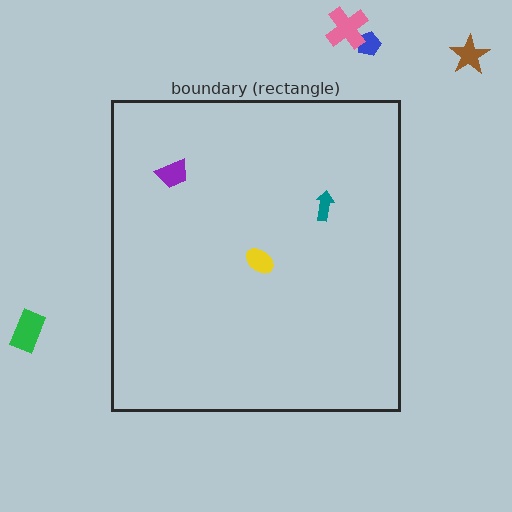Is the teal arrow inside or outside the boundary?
Inside.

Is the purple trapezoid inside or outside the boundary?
Inside.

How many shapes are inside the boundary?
3 inside, 4 outside.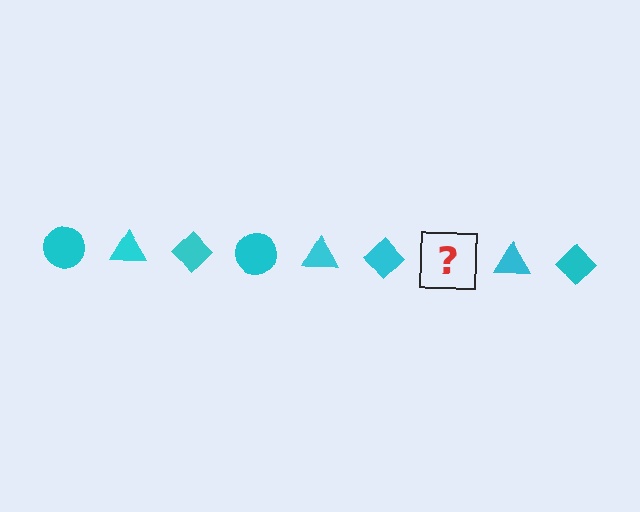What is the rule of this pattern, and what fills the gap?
The rule is that the pattern cycles through circle, triangle, diamond shapes in cyan. The gap should be filled with a cyan circle.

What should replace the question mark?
The question mark should be replaced with a cyan circle.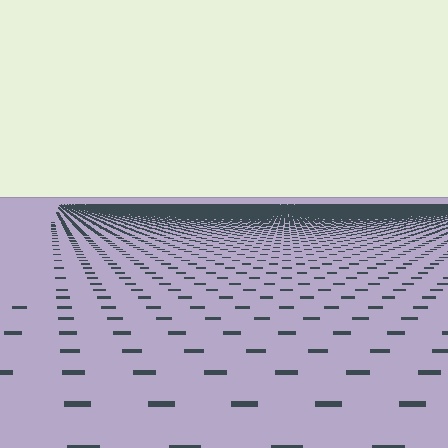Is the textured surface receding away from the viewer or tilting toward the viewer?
The surface is receding away from the viewer. Texture elements get smaller and denser toward the top.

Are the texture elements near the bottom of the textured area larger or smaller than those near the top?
Larger. Near the bottom, elements are closer to the viewer and appear at a bigger on-screen size.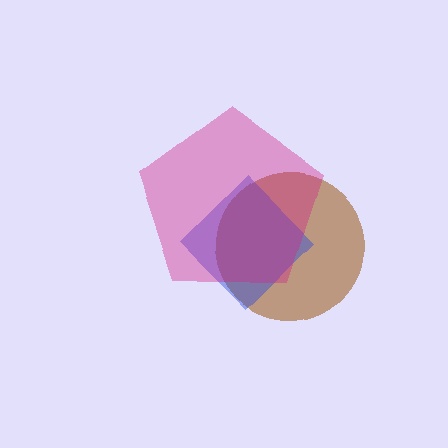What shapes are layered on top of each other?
The layered shapes are: a brown circle, a blue diamond, a magenta pentagon.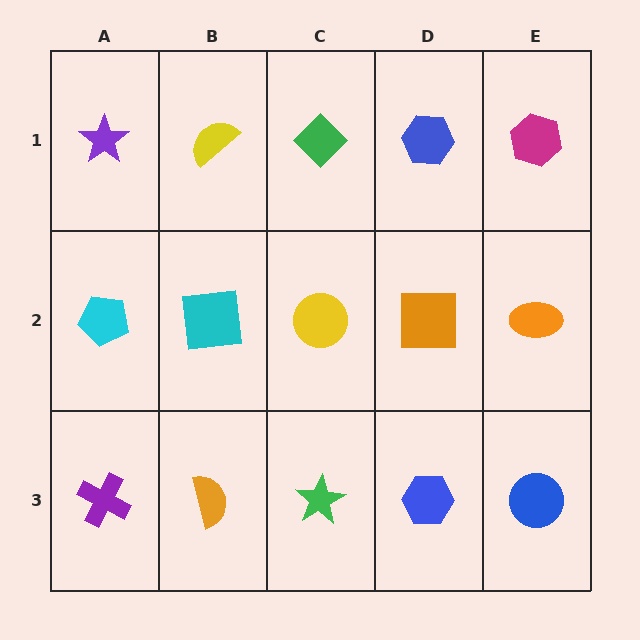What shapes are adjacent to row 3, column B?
A cyan square (row 2, column B), a purple cross (row 3, column A), a green star (row 3, column C).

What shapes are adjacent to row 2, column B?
A yellow semicircle (row 1, column B), an orange semicircle (row 3, column B), a cyan pentagon (row 2, column A), a yellow circle (row 2, column C).